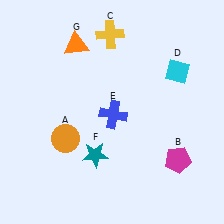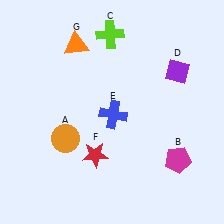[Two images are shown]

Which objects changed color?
C changed from yellow to lime. D changed from cyan to purple. F changed from teal to red.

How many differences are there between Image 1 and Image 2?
There are 3 differences between the two images.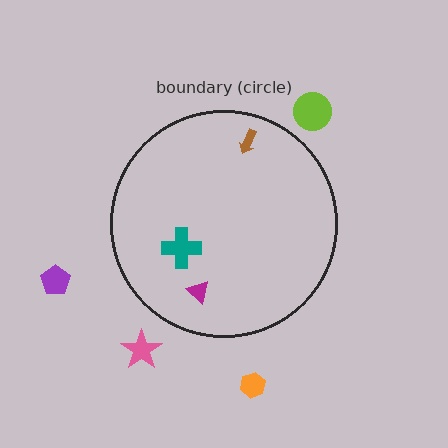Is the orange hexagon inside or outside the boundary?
Outside.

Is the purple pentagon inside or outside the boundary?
Outside.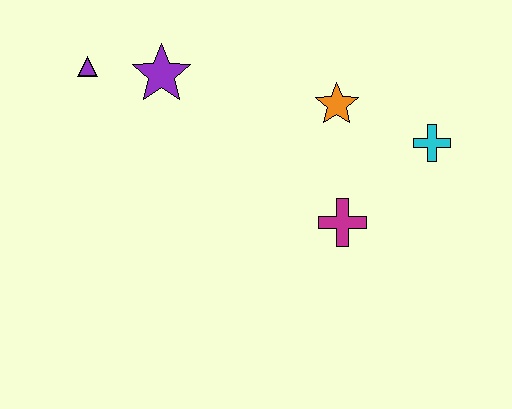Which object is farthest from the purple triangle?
The cyan cross is farthest from the purple triangle.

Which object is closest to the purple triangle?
The purple star is closest to the purple triangle.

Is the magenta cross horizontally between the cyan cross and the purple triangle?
Yes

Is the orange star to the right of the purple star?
Yes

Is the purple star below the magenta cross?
No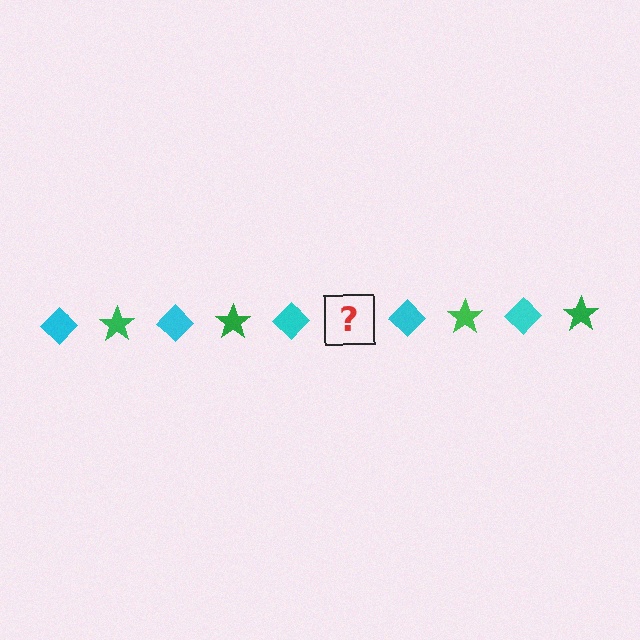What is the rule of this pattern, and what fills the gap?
The rule is that the pattern alternates between cyan diamond and green star. The gap should be filled with a green star.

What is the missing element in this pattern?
The missing element is a green star.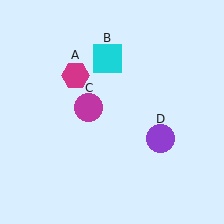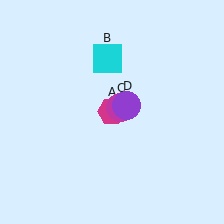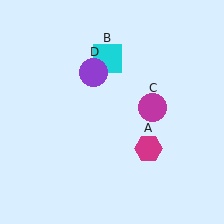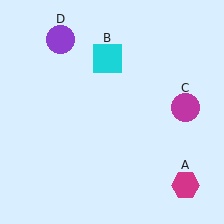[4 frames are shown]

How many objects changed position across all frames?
3 objects changed position: magenta hexagon (object A), magenta circle (object C), purple circle (object D).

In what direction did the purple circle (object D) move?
The purple circle (object D) moved up and to the left.